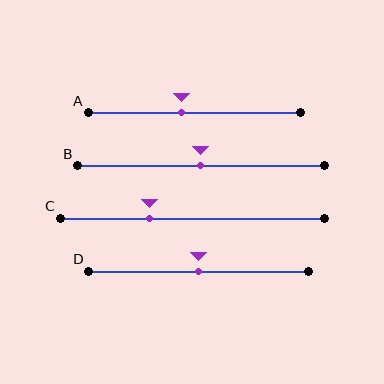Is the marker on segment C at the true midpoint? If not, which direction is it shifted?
No, the marker on segment C is shifted to the left by about 16% of the segment length.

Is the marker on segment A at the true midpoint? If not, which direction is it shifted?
No, the marker on segment A is shifted to the left by about 6% of the segment length.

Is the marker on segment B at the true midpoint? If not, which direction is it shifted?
Yes, the marker on segment B is at the true midpoint.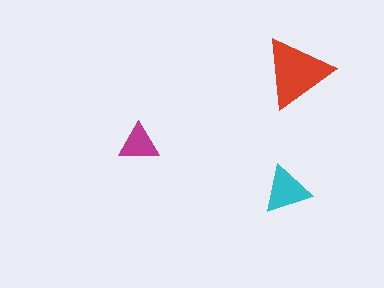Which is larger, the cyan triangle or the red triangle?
The red one.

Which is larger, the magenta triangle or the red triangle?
The red one.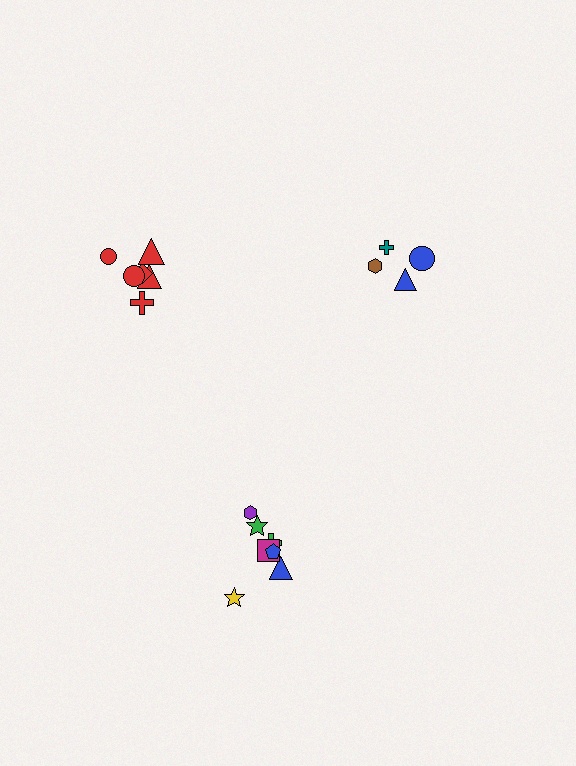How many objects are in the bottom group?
There are 7 objects.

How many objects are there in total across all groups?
There are 17 objects.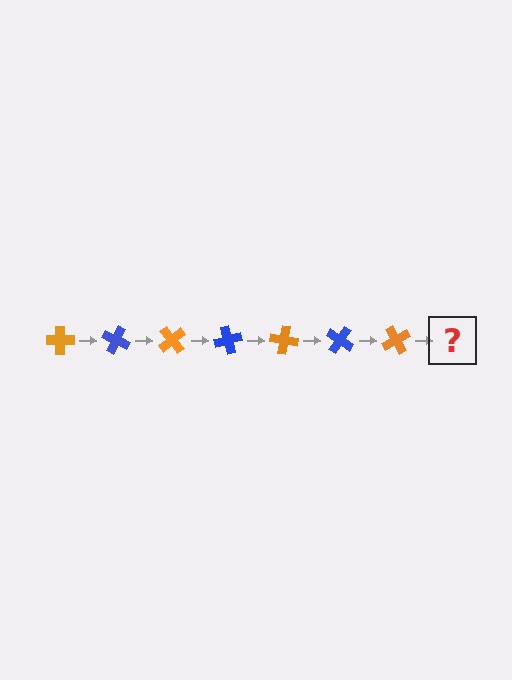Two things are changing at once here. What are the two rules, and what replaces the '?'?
The two rules are that it rotates 25 degrees each step and the color cycles through orange and blue. The '?' should be a blue cross, rotated 175 degrees from the start.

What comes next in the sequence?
The next element should be a blue cross, rotated 175 degrees from the start.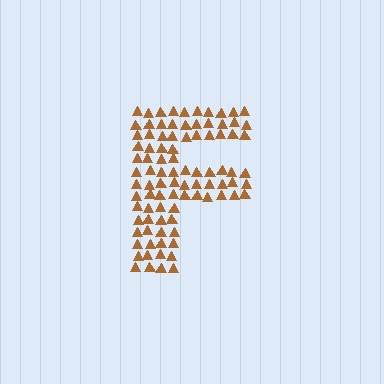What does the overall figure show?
The overall figure shows the letter F.